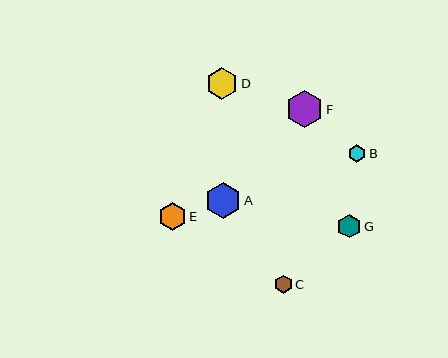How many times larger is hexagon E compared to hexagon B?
Hexagon E is approximately 1.6 times the size of hexagon B.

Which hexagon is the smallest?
Hexagon B is the smallest with a size of approximately 18 pixels.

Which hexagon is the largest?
Hexagon F is the largest with a size of approximately 37 pixels.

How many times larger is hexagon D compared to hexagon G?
Hexagon D is approximately 1.4 times the size of hexagon G.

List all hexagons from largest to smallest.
From largest to smallest: F, A, D, E, G, C, B.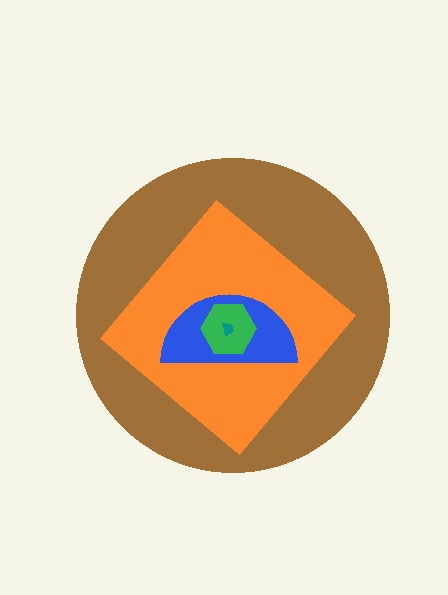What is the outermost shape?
The brown circle.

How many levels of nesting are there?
5.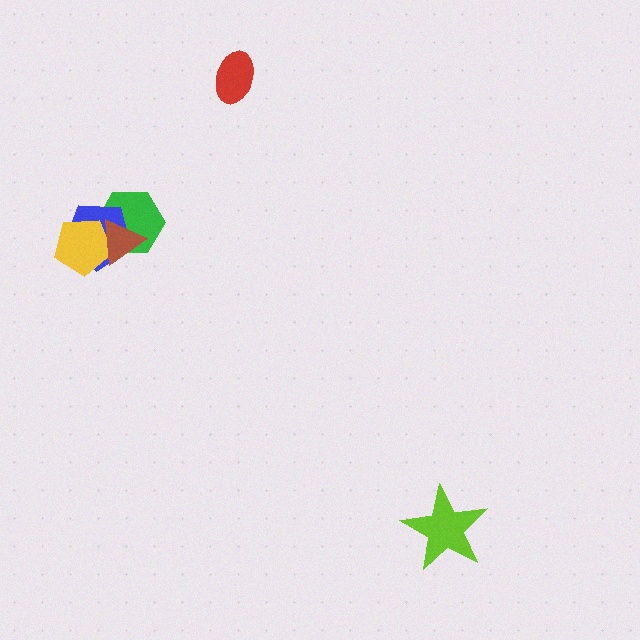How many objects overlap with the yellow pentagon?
3 objects overlap with the yellow pentagon.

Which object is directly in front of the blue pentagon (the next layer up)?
The yellow pentagon is directly in front of the blue pentagon.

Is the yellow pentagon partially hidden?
Yes, it is partially covered by another shape.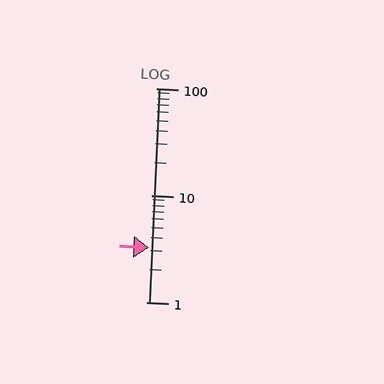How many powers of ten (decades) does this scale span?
The scale spans 2 decades, from 1 to 100.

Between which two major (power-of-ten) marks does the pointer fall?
The pointer is between 1 and 10.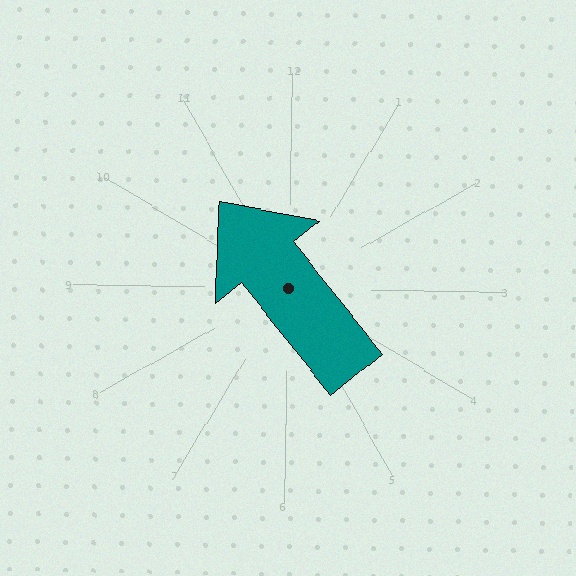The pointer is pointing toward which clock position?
Roughly 11 o'clock.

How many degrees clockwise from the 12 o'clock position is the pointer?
Approximately 321 degrees.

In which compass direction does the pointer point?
Northwest.